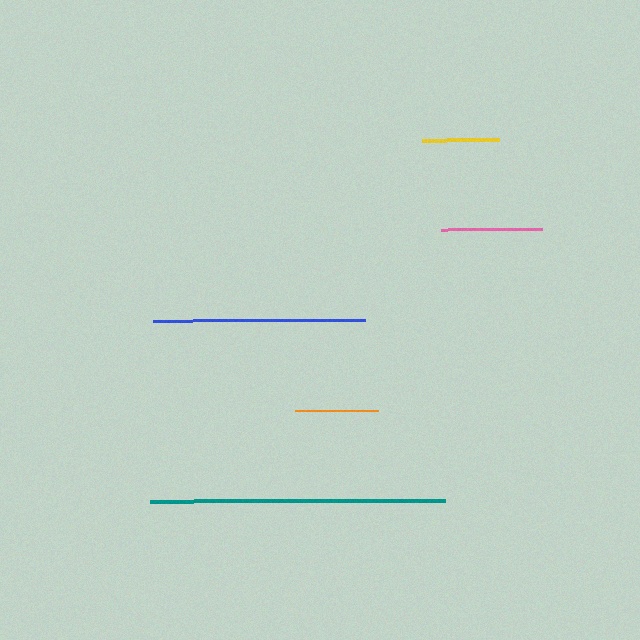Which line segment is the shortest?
The yellow line is the shortest at approximately 77 pixels.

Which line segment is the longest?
The teal line is the longest at approximately 295 pixels.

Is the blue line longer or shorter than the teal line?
The teal line is longer than the blue line.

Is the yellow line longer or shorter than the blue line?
The blue line is longer than the yellow line.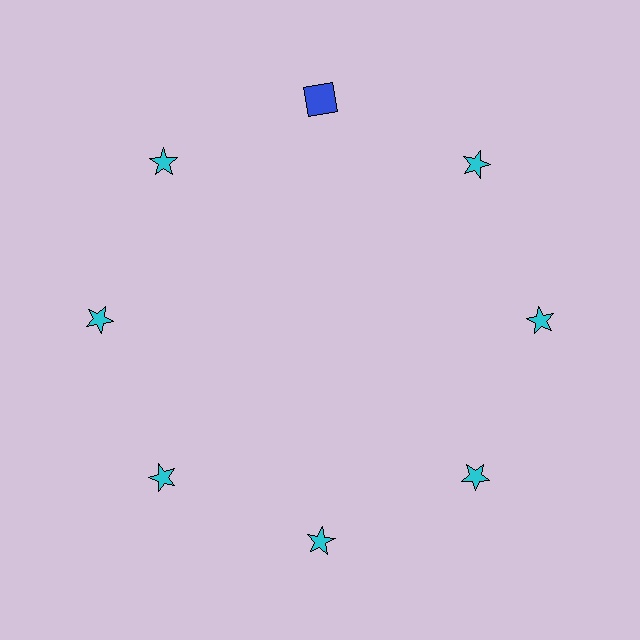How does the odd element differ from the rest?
It differs in both color (blue instead of cyan) and shape (square instead of star).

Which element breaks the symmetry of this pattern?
The blue square at roughly the 12 o'clock position breaks the symmetry. All other shapes are cyan stars.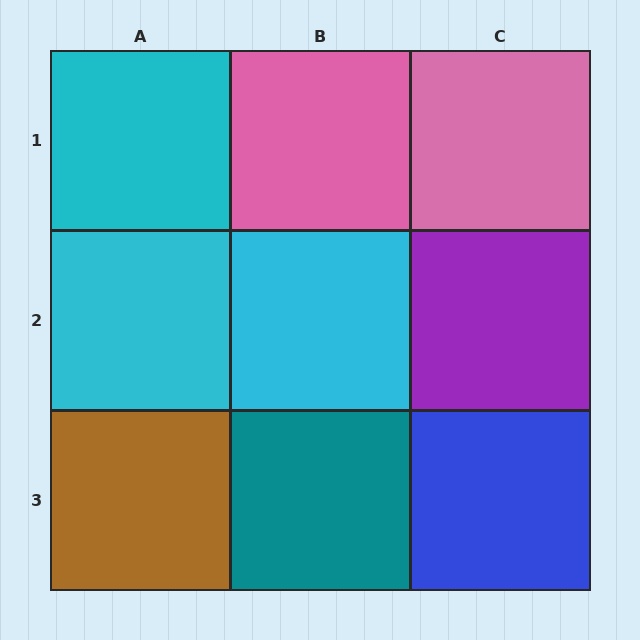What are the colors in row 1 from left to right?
Cyan, pink, pink.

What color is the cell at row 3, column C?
Blue.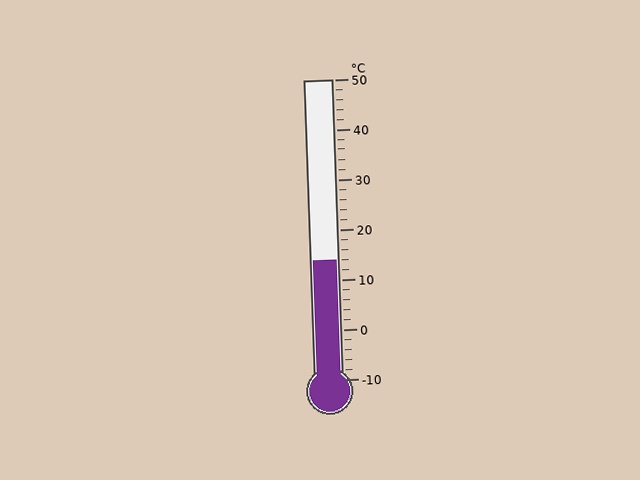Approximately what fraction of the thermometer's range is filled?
The thermometer is filled to approximately 40% of its range.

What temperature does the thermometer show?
The thermometer shows approximately 14°C.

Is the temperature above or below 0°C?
The temperature is above 0°C.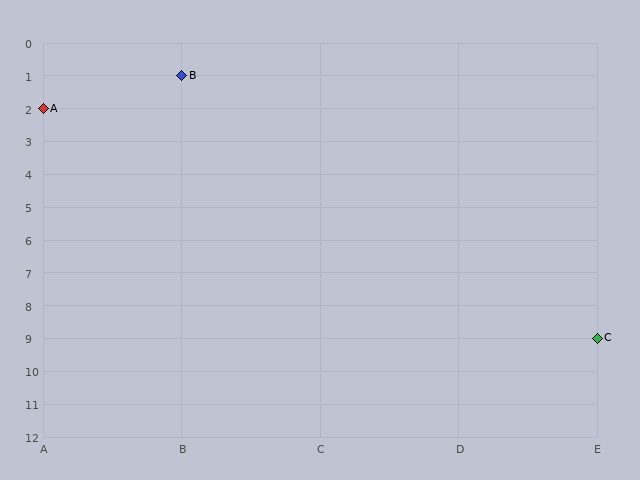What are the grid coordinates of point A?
Point A is at grid coordinates (A, 2).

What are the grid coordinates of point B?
Point B is at grid coordinates (B, 1).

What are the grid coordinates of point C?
Point C is at grid coordinates (E, 9).